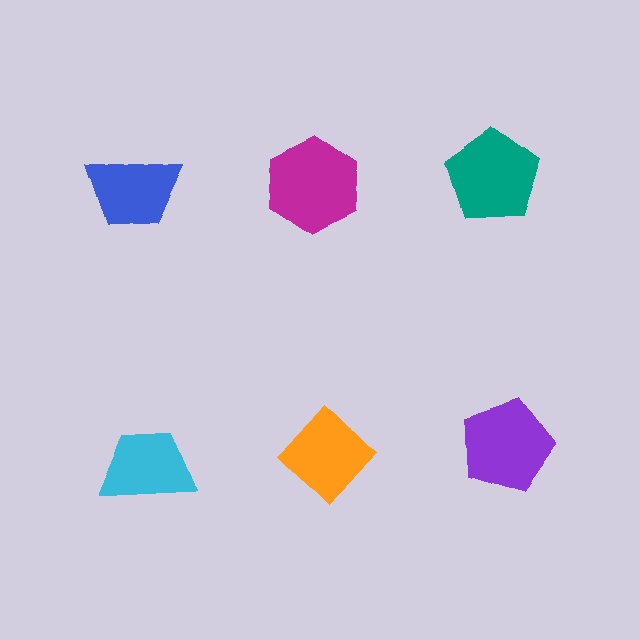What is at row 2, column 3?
A purple pentagon.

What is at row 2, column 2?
An orange diamond.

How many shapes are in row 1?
3 shapes.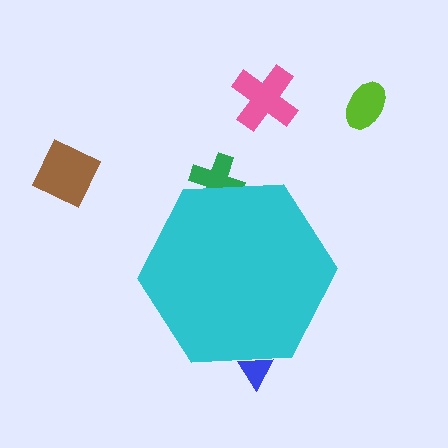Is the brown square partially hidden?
No, the brown square is fully visible.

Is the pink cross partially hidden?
No, the pink cross is fully visible.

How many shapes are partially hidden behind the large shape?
2 shapes are partially hidden.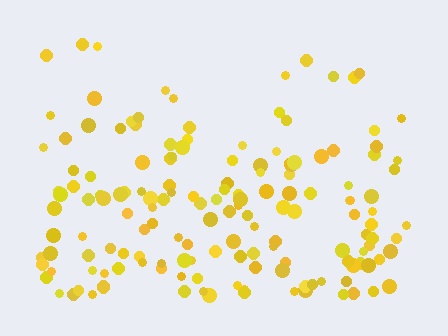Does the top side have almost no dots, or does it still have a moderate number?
Still a moderate number, just noticeably fewer than the bottom.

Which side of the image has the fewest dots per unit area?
The top.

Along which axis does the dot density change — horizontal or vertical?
Vertical.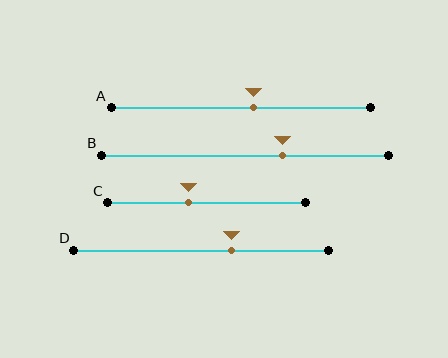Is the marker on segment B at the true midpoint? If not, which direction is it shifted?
No, the marker on segment B is shifted to the right by about 13% of the segment length.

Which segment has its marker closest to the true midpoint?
Segment A has its marker closest to the true midpoint.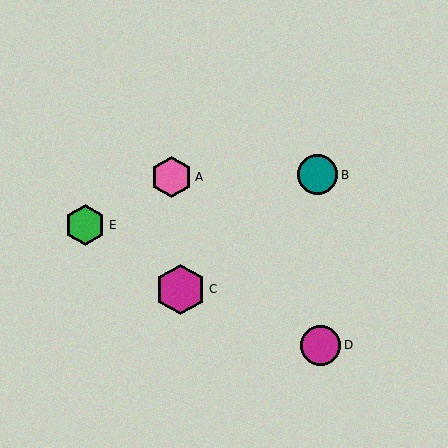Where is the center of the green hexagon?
The center of the green hexagon is at (85, 225).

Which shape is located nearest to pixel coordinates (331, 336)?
The magenta circle (labeled D) at (321, 345) is nearest to that location.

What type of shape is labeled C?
Shape C is a magenta hexagon.